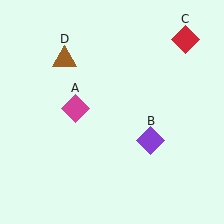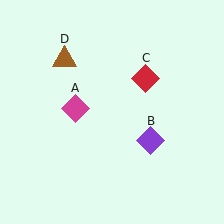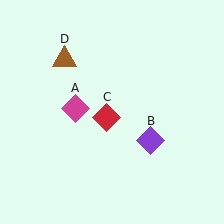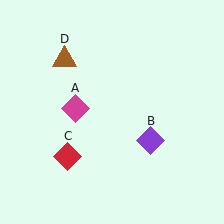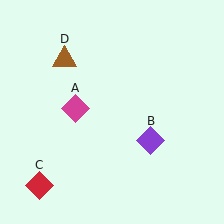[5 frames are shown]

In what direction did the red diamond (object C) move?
The red diamond (object C) moved down and to the left.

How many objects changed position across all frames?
1 object changed position: red diamond (object C).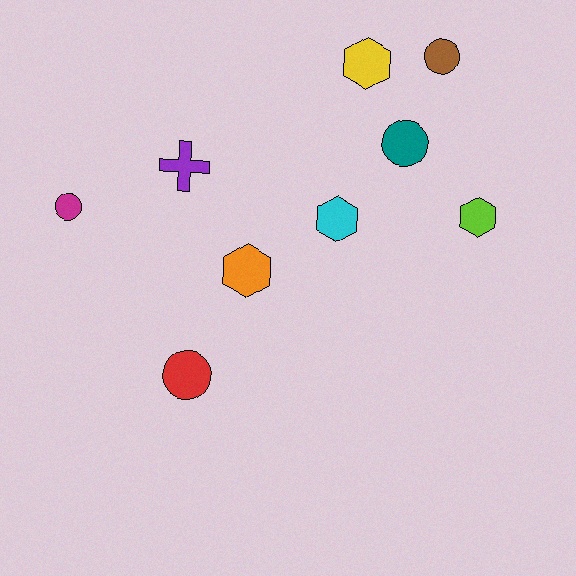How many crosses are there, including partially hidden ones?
There is 1 cross.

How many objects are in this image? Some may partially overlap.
There are 9 objects.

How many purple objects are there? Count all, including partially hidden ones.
There is 1 purple object.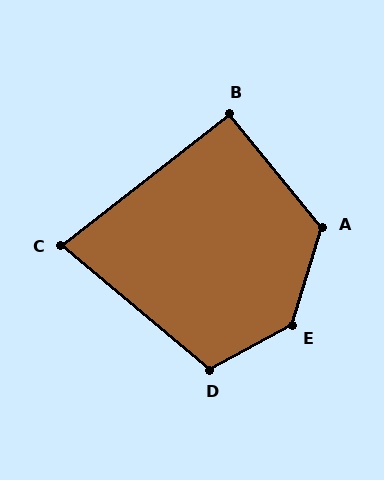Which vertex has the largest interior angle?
E, at approximately 136 degrees.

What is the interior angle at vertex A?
Approximately 123 degrees (obtuse).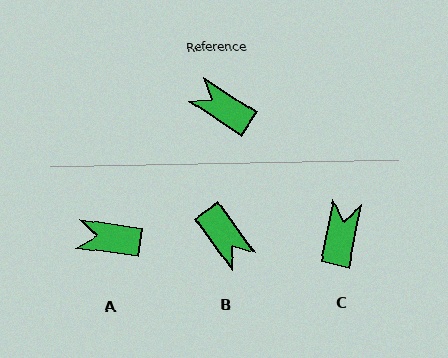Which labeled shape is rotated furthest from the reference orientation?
B, about 159 degrees away.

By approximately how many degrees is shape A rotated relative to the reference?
Approximately 25 degrees counter-clockwise.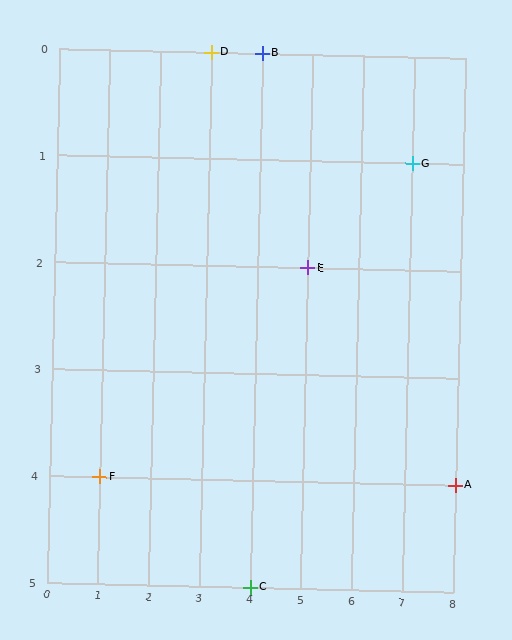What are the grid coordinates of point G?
Point G is at grid coordinates (7, 1).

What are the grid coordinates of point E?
Point E is at grid coordinates (5, 2).